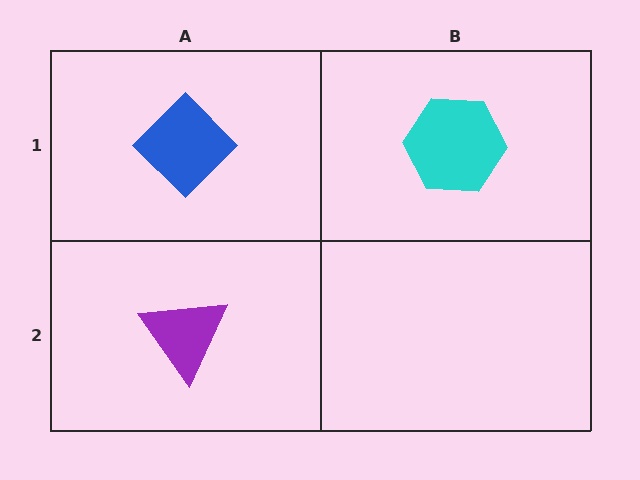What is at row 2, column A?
A purple triangle.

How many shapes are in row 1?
2 shapes.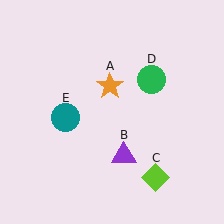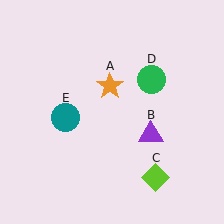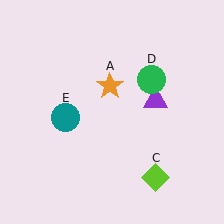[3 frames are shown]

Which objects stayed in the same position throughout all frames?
Orange star (object A) and lime diamond (object C) and green circle (object D) and teal circle (object E) remained stationary.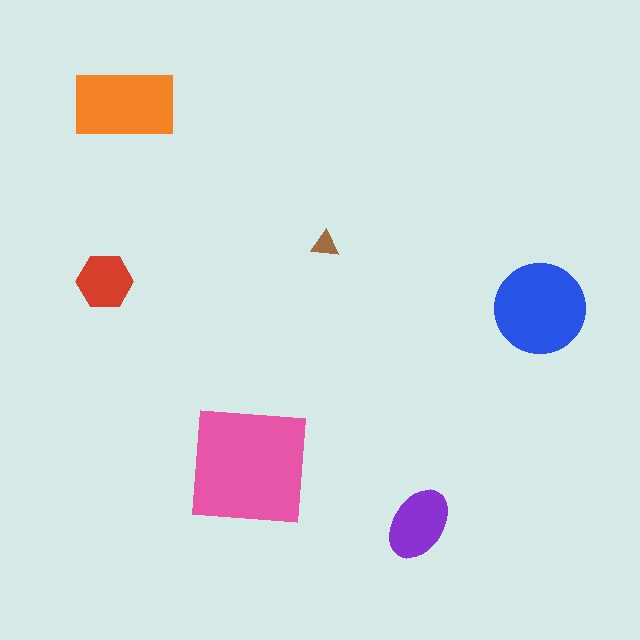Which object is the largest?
The pink square.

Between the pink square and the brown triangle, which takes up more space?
The pink square.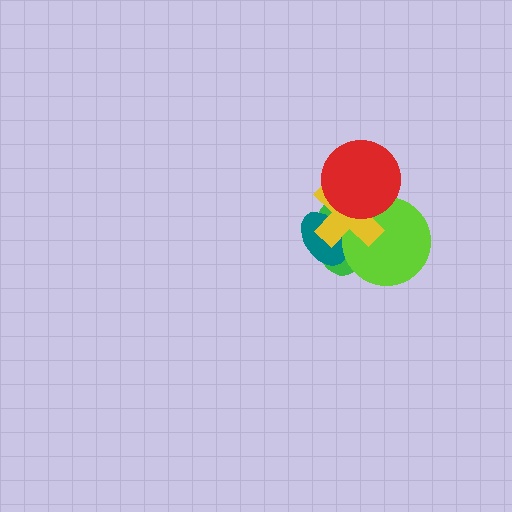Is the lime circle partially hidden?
Yes, it is partially covered by another shape.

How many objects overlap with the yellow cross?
4 objects overlap with the yellow cross.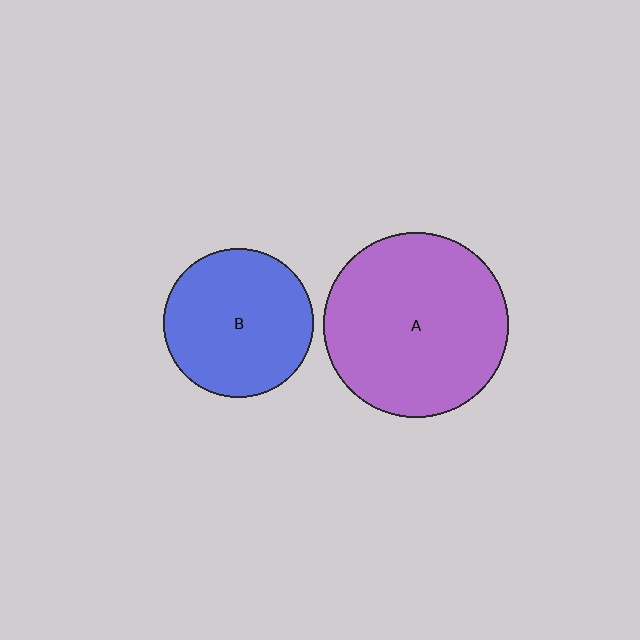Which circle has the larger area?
Circle A (purple).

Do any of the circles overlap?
No, none of the circles overlap.